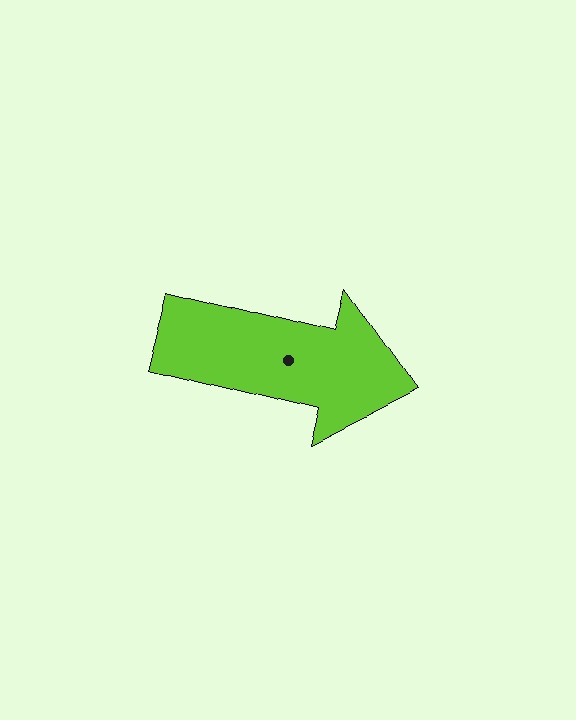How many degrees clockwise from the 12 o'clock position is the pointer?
Approximately 104 degrees.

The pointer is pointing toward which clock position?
Roughly 3 o'clock.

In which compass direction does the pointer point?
East.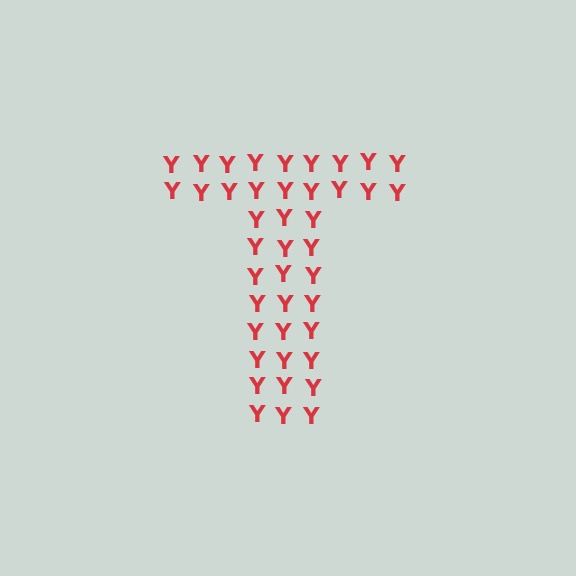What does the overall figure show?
The overall figure shows the letter T.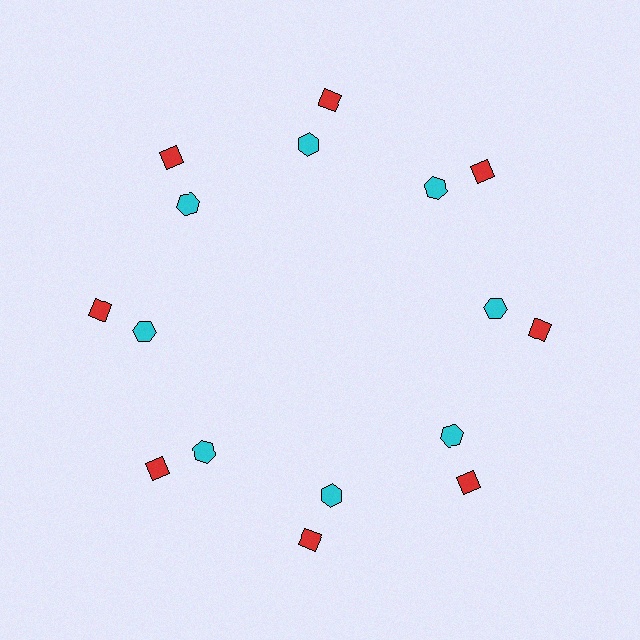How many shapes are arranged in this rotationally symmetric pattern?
There are 16 shapes, arranged in 8 groups of 2.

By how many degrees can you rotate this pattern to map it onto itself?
The pattern maps onto itself every 45 degrees of rotation.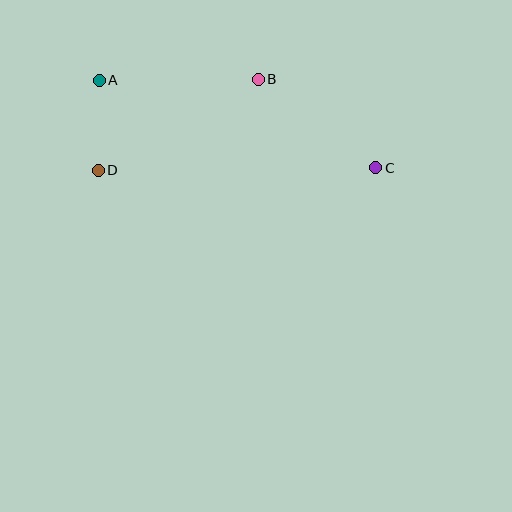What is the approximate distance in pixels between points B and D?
The distance between B and D is approximately 184 pixels.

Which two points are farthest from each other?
Points A and C are farthest from each other.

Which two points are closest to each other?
Points A and D are closest to each other.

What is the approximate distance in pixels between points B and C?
The distance between B and C is approximately 147 pixels.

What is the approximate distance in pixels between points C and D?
The distance between C and D is approximately 278 pixels.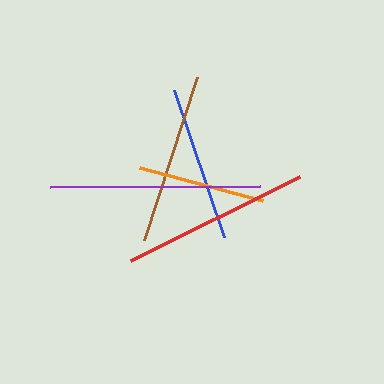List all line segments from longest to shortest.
From longest to shortest: purple, red, brown, blue, orange.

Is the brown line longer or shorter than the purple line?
The purple line is longer than the brown line.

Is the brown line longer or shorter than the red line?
The red line is longer than the brown line.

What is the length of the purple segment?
The purple segment is approximately 210 pixels long.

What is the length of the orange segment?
The orange segment is approximately 128 pixels long.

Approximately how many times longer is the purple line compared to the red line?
The purple line is approximately 1.1 times the length of the red line.